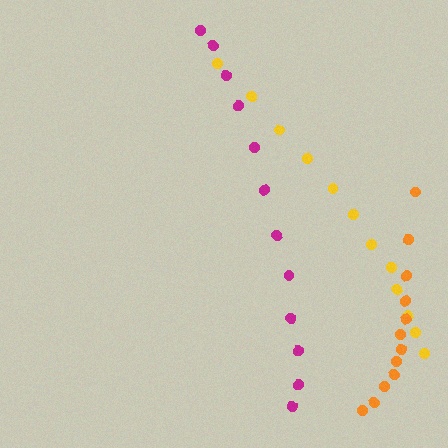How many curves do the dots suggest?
There are 3 distinct paths.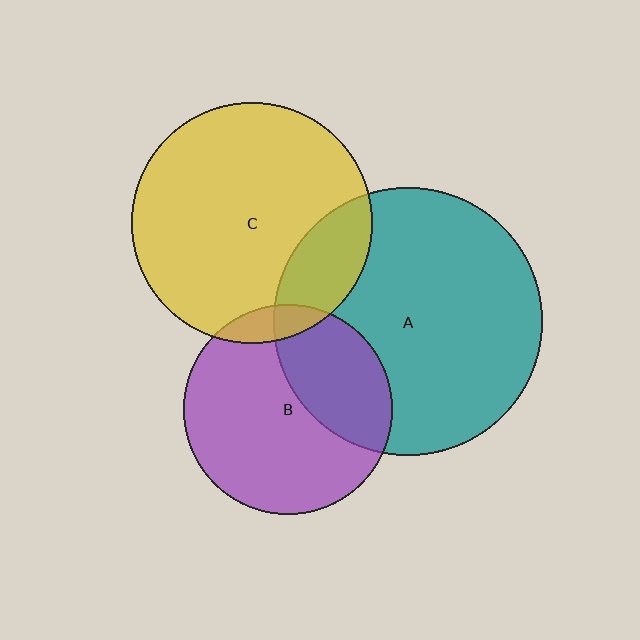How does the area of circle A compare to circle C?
Approximately 1.2 times.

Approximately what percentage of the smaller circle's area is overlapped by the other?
Approximately 20%.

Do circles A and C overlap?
Yes.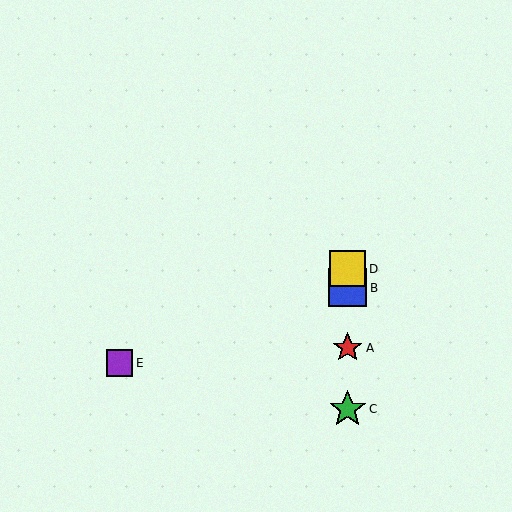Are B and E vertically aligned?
No, B is at x≈348 and E is at x≈119.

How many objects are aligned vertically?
4 objects (A, B, C, D) are aligned vertically.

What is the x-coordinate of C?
Object C is at x≈348.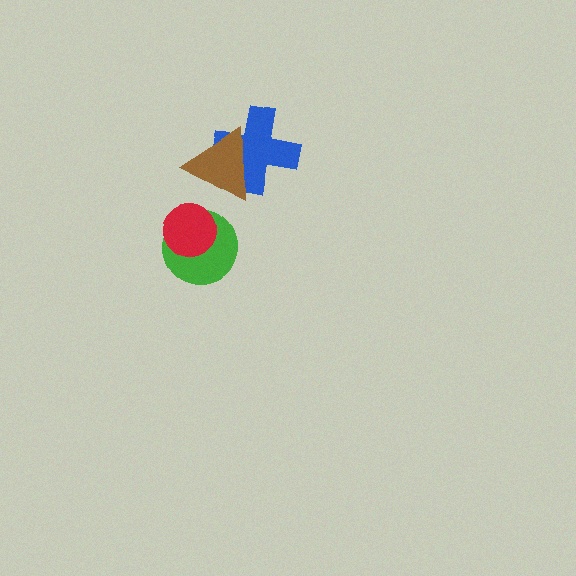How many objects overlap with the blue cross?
1 object overlaps with the blue cross.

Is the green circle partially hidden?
Yes, it is partially covered by another shape.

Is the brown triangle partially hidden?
No, no other shape covers it.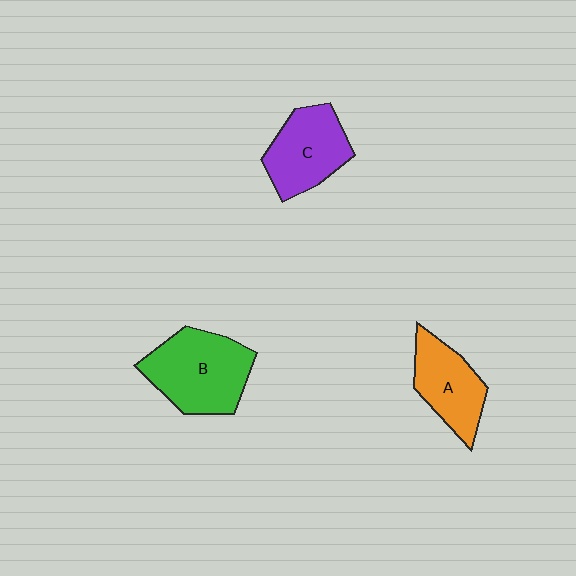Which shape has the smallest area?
Shape A (orange).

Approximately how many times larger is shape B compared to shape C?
Approximately 1.3 times.